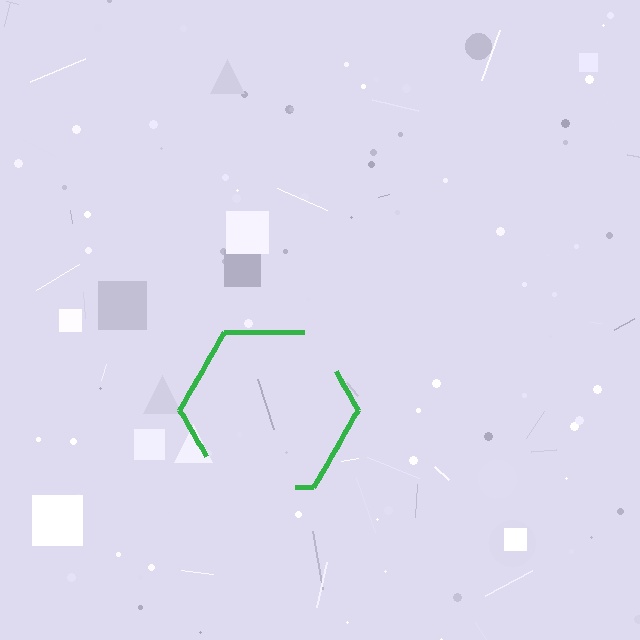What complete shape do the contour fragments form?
The contour fragments form a hexagon.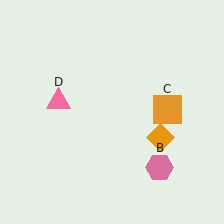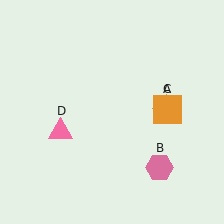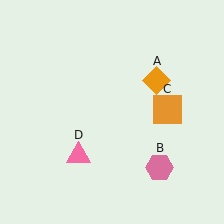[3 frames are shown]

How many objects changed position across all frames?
2 objects changed position: orange diamond (object A), pink triangle (object D).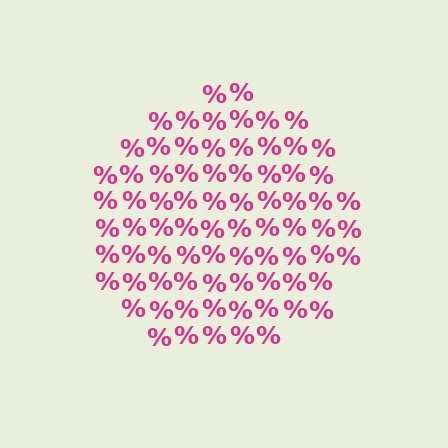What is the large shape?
The large shape is a circle.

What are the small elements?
The small elements are percent signs.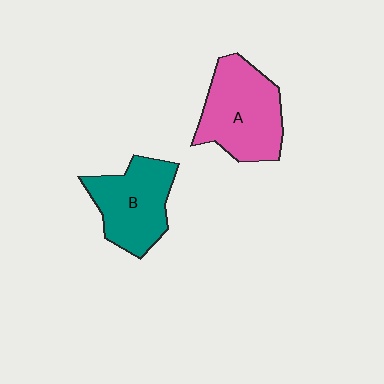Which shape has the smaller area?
Shape B (teal).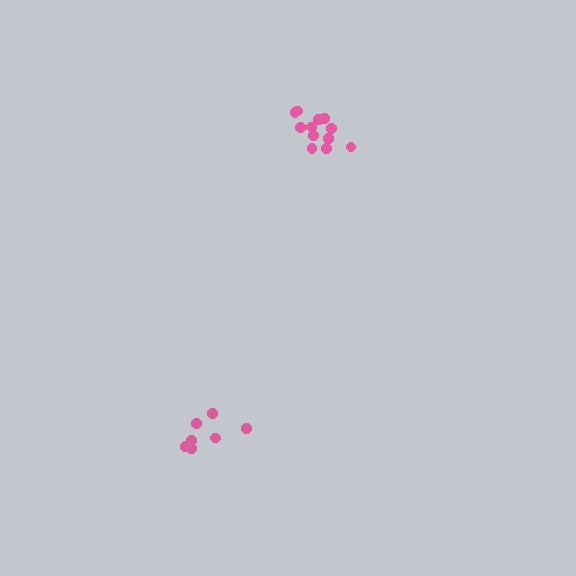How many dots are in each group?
Group 1: 12 dots, Group 2: 7 dots (19 total).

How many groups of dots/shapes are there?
There are 2 groups.